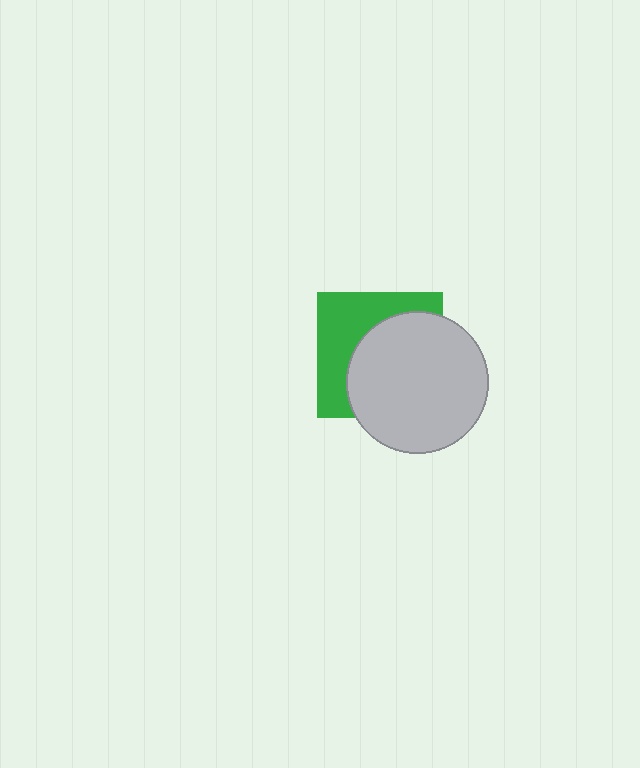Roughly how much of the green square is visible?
A small part of it is visible (roughly 43%).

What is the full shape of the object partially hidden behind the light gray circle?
The partially hidden object is a green square.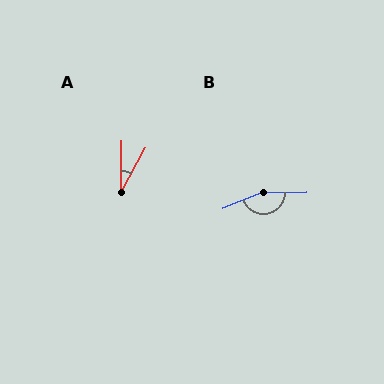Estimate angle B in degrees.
Approximately 159 degrees.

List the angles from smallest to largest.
A (28°), B (159°).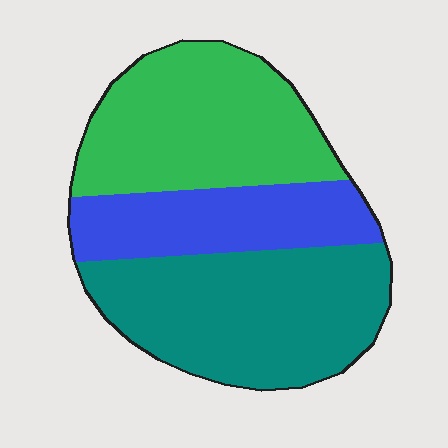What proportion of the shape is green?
Green takes up about three eighths (3/8) of the shape.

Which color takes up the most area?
Teal, at roughly 40%.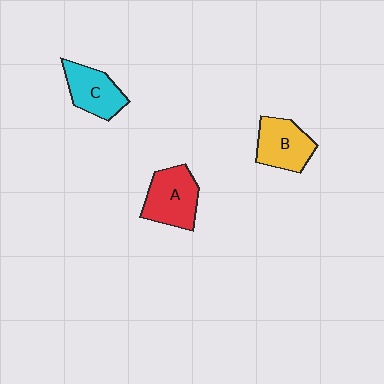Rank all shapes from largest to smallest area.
From largest to smallest: A (red), B (yellow), C (cyan).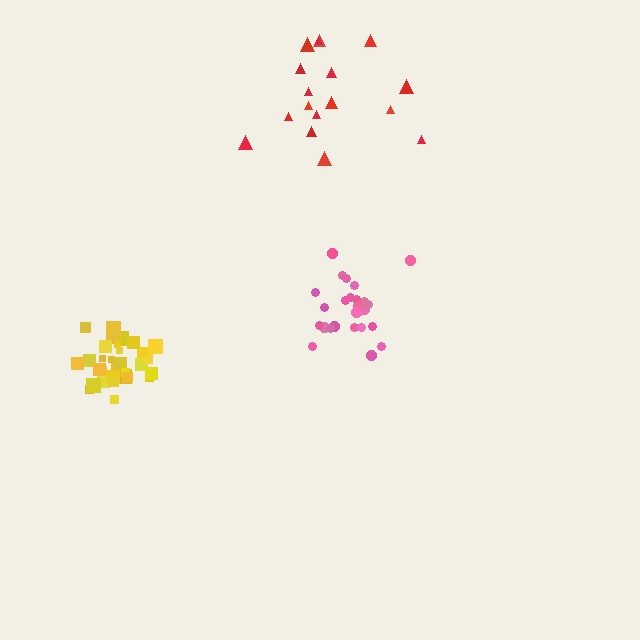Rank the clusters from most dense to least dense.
yellow, pink, red.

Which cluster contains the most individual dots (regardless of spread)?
Yellow (32).